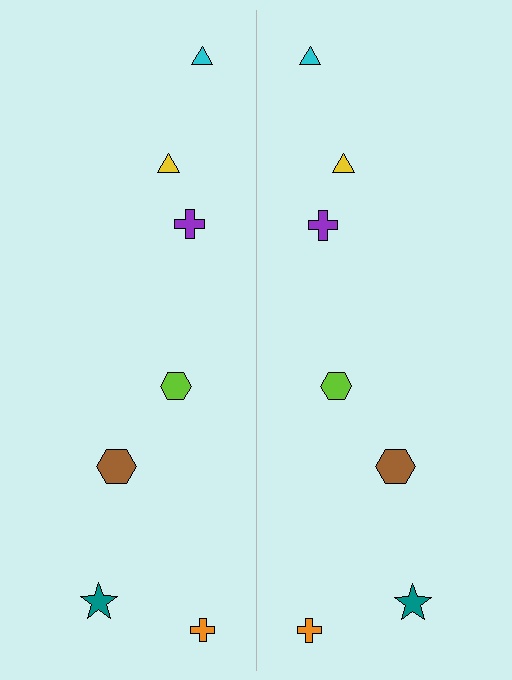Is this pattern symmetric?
Yes, this pattern has bilateral (reflection) symmetry.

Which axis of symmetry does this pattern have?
The pattern has a vertical axis of symmetry running through the center of the image.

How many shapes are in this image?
There are 14 shapes in this image.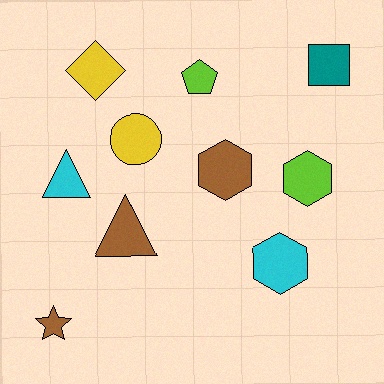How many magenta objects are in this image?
There are no magenta objects.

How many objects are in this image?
There are 10 objects.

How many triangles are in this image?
There are 2 triangles.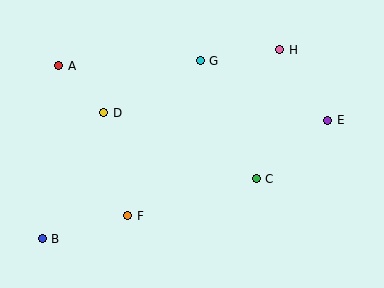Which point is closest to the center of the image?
Point C at (256, 179) is closest to the center.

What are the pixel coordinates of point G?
Point G is at (200, 61).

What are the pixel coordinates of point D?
Point D is at (104, 113).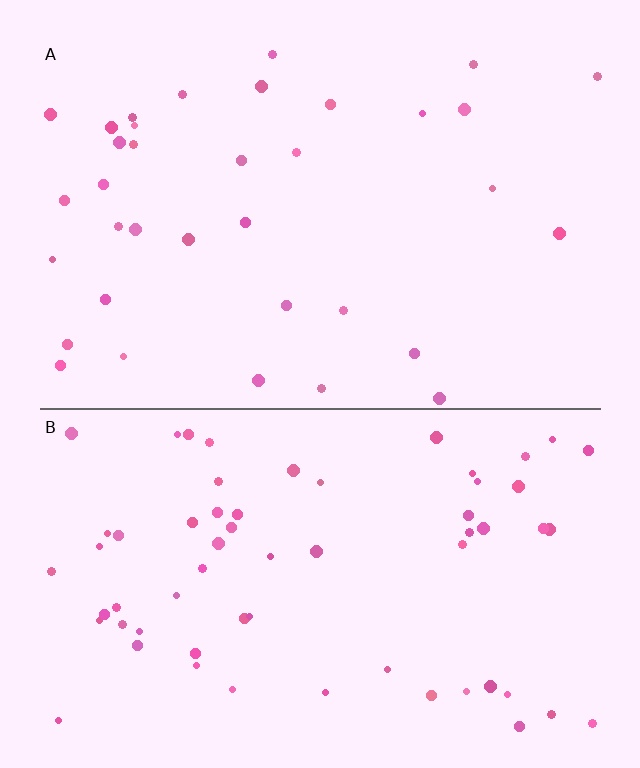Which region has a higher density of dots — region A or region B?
B (the bottom).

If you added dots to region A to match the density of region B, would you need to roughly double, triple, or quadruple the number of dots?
Approximately double.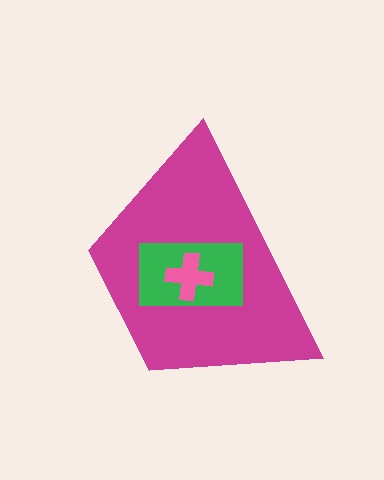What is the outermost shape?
The magenta trapezoid.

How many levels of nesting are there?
3.